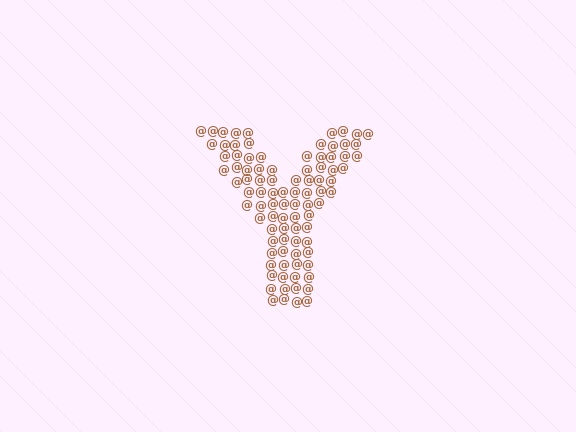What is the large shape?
The large shape is the letter Y.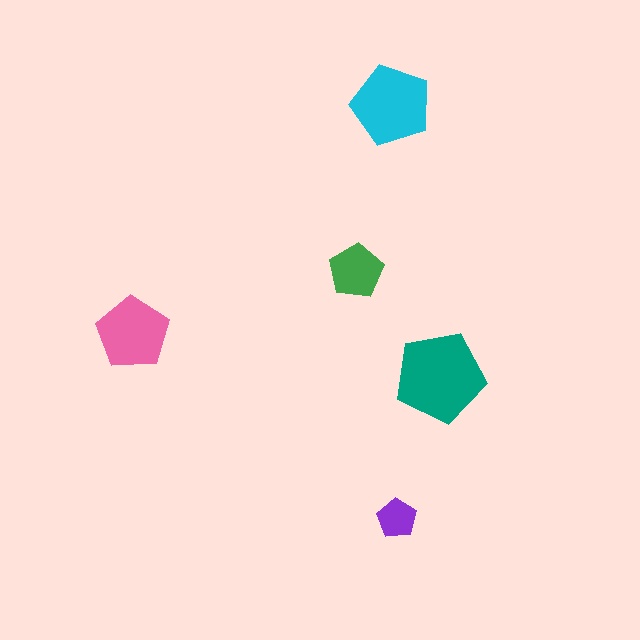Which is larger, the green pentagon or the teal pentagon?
The teal one.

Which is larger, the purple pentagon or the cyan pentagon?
The cyan one.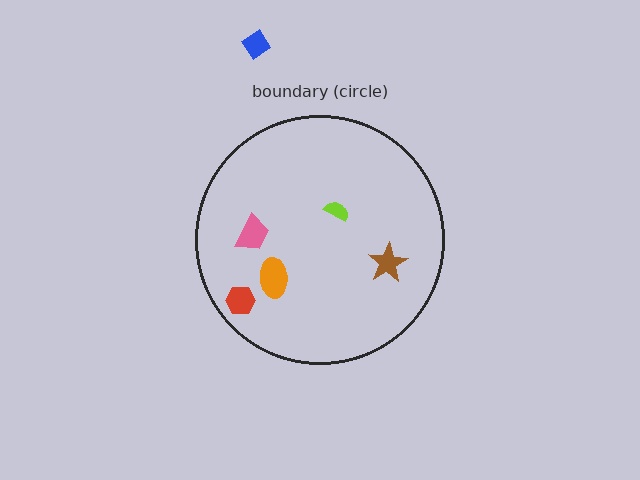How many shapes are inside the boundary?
5 inside, 1 outside.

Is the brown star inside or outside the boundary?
Inside.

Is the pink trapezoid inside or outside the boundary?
Inside.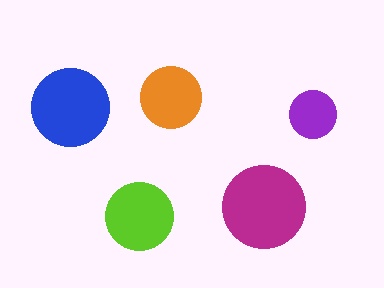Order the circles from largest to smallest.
the magenta one, the blue one, the lime one, the orange one, the purple one.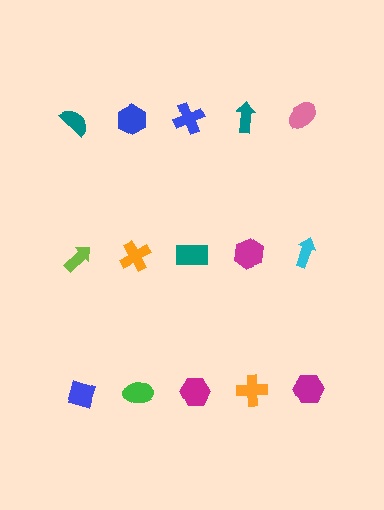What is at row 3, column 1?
A blue diamond.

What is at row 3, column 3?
A magenta hexagon.